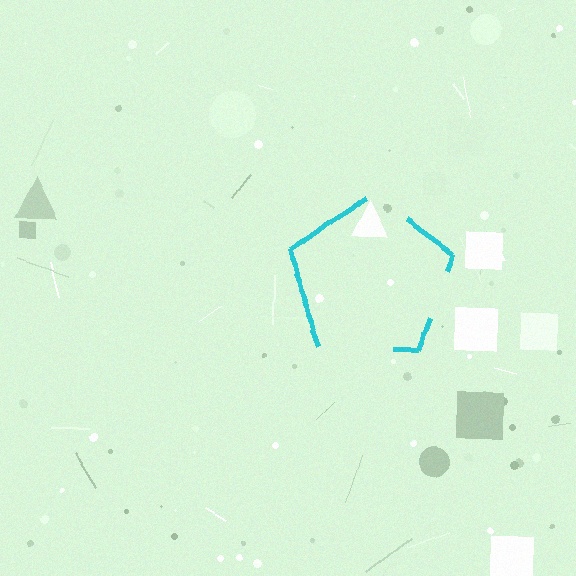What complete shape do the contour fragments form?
The contour fragments form a pentagon.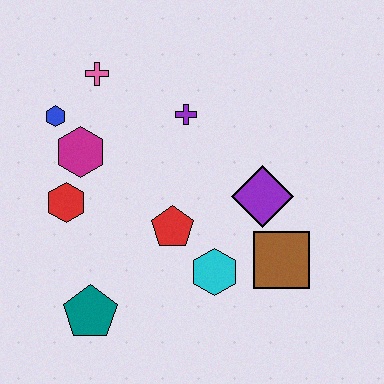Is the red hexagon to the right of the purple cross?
No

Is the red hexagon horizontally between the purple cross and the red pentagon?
No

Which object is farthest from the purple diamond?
The blue hexagon is farthest from the purple diamond.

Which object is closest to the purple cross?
The pink cross is closest to the purple cross.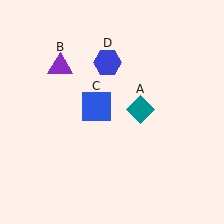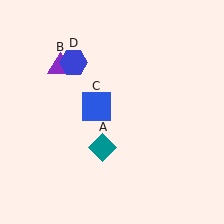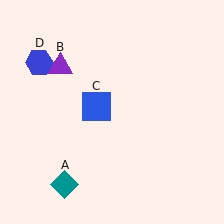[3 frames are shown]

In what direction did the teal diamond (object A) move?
The teal diamond (object A) moved down and to the left.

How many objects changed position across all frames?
2 objects changed position: teal diamond (object A), blue hexagon (object D).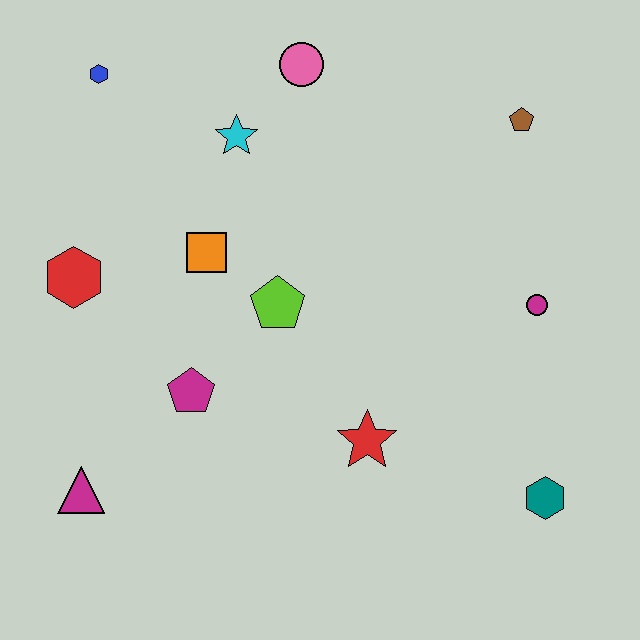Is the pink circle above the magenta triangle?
Yes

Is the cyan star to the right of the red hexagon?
Yes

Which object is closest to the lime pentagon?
The orange square is closest to the lime pentagon.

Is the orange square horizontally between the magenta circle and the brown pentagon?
No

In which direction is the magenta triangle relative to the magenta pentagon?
The magenta triangle is to the left of the magenta pentagon.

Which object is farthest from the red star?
The blue hexagon is farthest from the red star.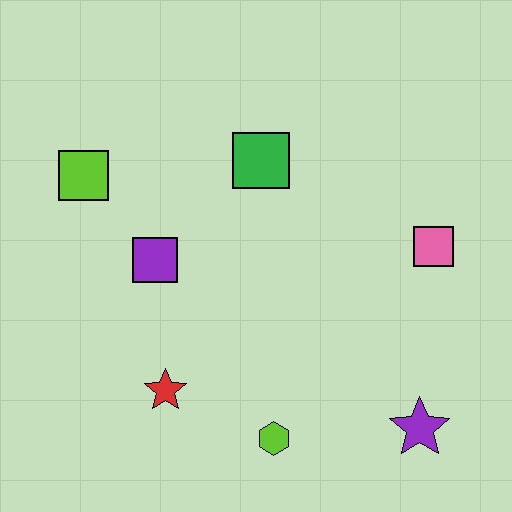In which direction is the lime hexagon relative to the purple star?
The lime hexagon is to the left of the purple star.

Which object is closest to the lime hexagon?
The red star is closest to the lime hexagon.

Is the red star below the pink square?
Yes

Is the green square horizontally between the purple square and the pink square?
Yes